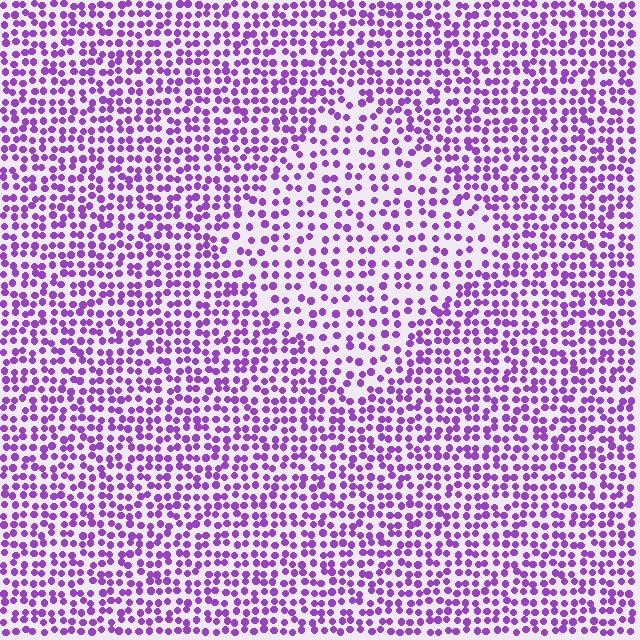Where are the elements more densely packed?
The elements are more densely packed outside the diamond boundary.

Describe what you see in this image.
The image contains small purple elements arranged at two different densities. A diamond-shaped region is visible where the elements are less densely packed than the surrounding area.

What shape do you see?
I see a diamond.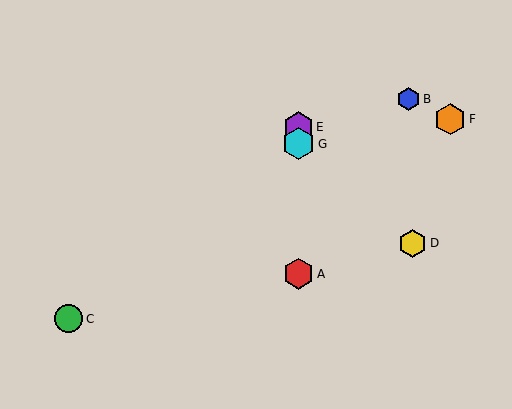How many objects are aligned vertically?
3 objects (A, E, G) are aligned vertically.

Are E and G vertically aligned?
Yes, both are at x≈299.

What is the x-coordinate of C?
Object C is at x≈68.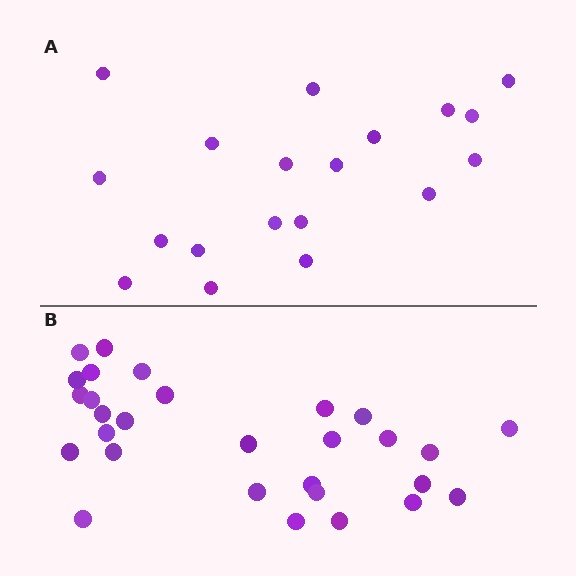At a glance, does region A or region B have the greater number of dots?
Region B (the bottom region) has more dots.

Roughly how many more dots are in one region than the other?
Region B has roughly 10 or so more dots than region A.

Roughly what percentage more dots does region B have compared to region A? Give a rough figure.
About 55% more.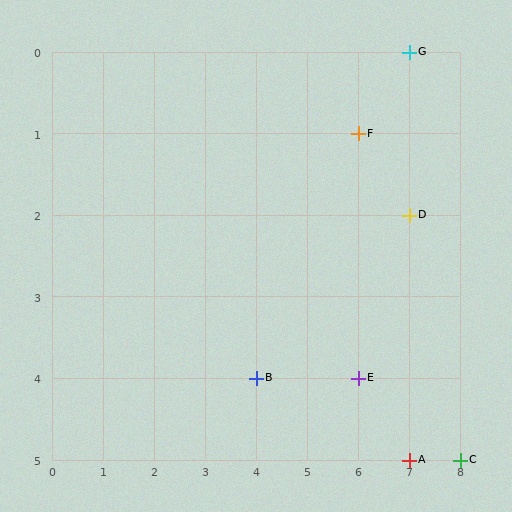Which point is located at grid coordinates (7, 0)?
Point G is at (7, 0).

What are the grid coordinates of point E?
Point E is at grid coordinates (6, 4).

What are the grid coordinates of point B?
Point B is at grid coordinates (4, 4).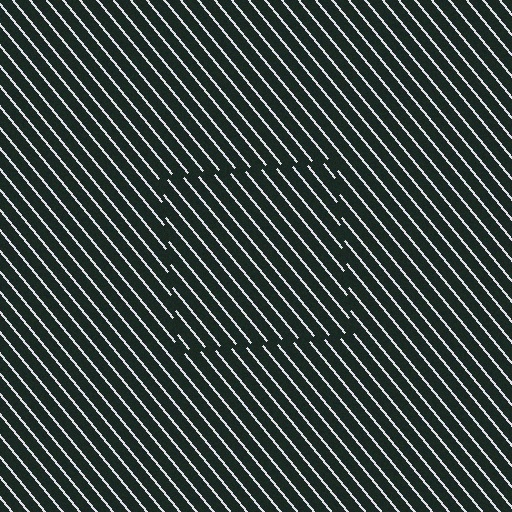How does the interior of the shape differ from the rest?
The interior of the shape contains the same grating, shifted by half a period — the contour is defined by the phase discontinuity where line-ends from the inner and outer gratings abut.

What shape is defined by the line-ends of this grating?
An illusory square. The interior of the shape contains the same grating, shifted by half a period — the contour is defined by the phase discontinuity where line-ends from the inner and outer gratings abut.